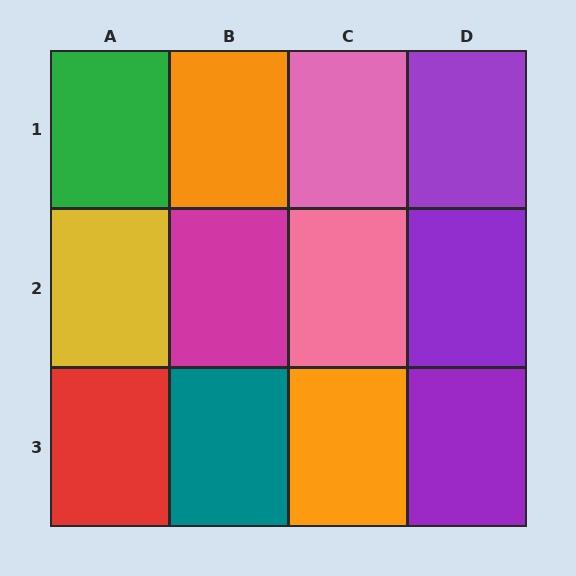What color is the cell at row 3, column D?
Purple.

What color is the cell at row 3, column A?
Red.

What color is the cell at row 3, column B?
Teal.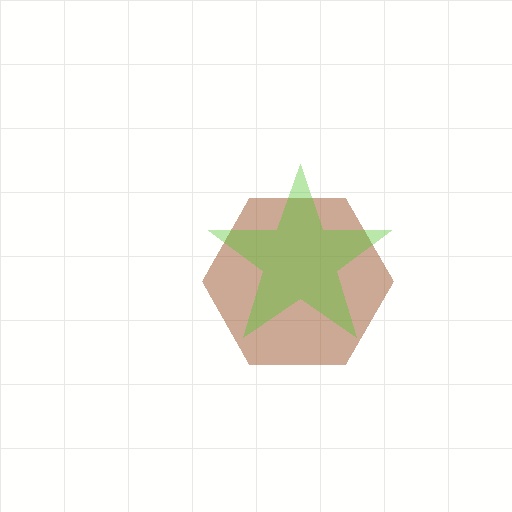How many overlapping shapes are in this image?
There are 2 overlapping shapes in the image.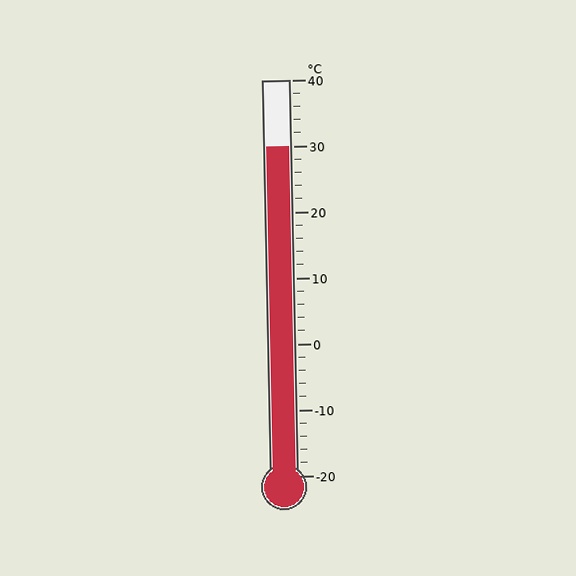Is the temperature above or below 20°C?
The temperature is above 20°C.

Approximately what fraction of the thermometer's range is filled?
The thermometer is filled to approximately 85% of its range.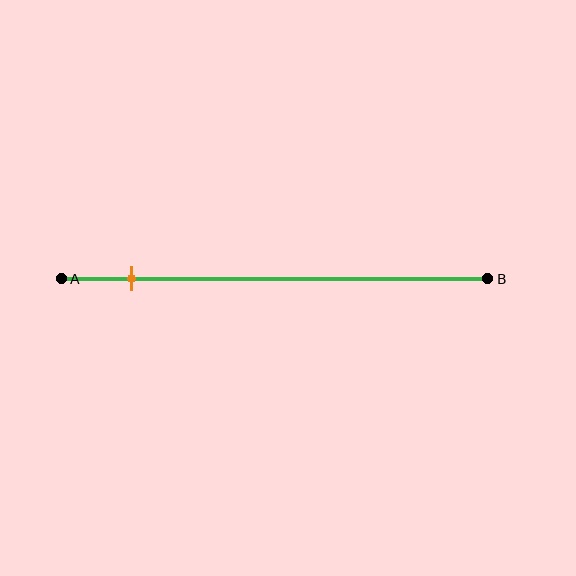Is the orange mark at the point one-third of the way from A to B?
No, the mark is at about 15% from A, not at the 33% one-third point.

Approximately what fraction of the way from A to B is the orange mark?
The orange mark is approximately 15% of the way from A to B.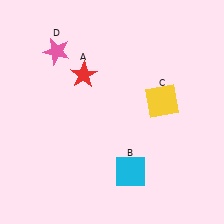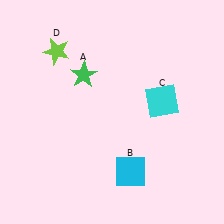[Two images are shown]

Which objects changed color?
A changed from red to green. C changed from yellow to cyan. D changed from pink to lime.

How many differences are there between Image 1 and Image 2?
There are 3 differences between the two images.